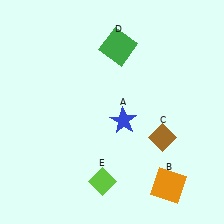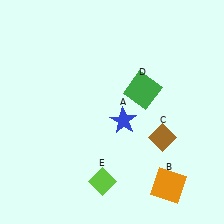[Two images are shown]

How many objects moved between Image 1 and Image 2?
1 object moved between the two images.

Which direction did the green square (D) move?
The green square (D) moved down.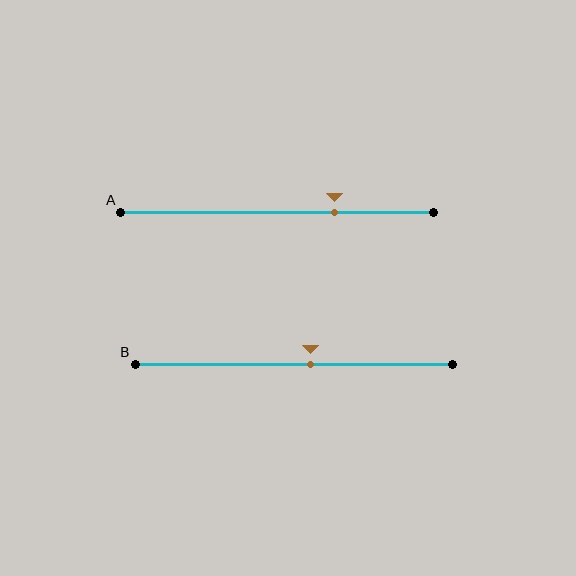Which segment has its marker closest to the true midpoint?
Segment B has its marker closest to the true midpoint.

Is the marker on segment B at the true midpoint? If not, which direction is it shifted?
No, the marker on segment B is shifted to the right by about 5% of the segment length.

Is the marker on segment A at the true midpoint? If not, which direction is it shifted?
No, the marker on segment A is shifted to the right by about 18% of the segment length.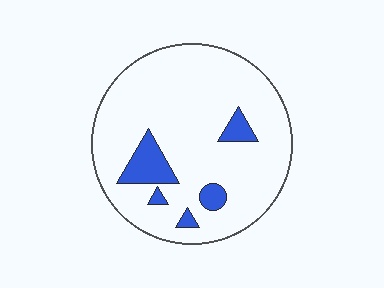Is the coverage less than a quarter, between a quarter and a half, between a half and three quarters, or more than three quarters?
Less than a quarter.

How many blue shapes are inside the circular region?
5.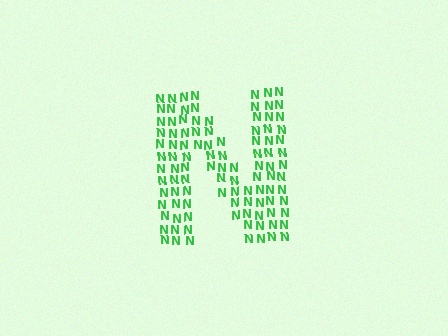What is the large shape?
The large shape is the letter N.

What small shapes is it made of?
It is made of small letter N's.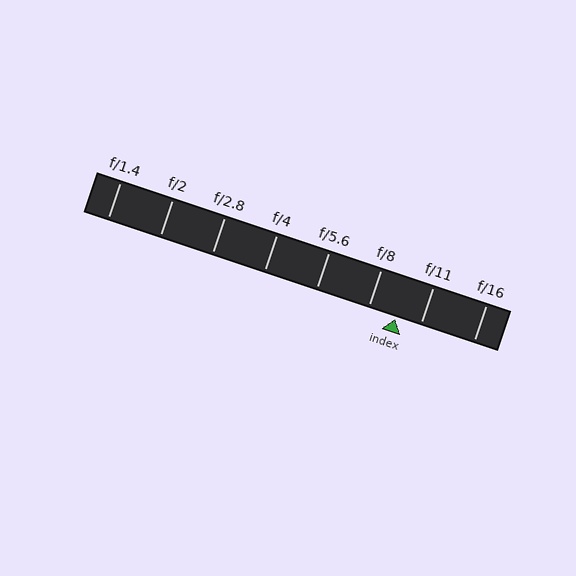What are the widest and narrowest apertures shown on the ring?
The widest aperture shown is f/1.4 and the narrowest is f/16.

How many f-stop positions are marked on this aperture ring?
There are 8 f-stop positions marked.